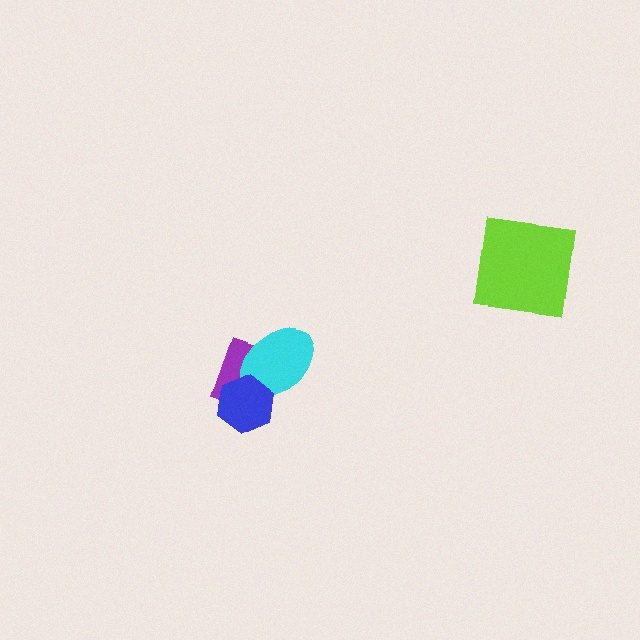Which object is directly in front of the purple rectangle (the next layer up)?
The cyan ellipse is directly in front of the purple rectangle.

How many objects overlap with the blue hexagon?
2 objects overlap with the blue hexagon.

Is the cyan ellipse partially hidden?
Yes, it is partially covered by another shape.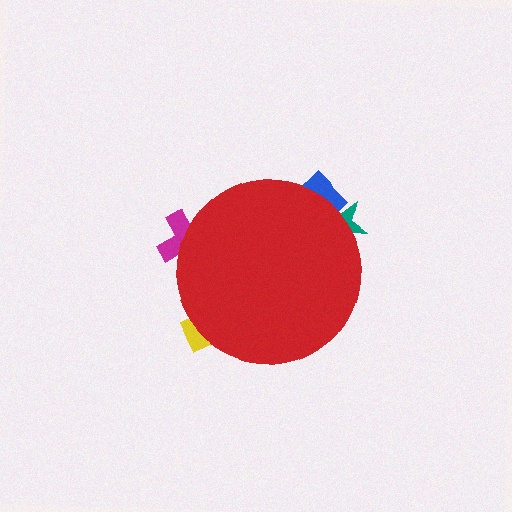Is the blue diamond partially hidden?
Yes, the blue diamond is partially hidden behind the red circle.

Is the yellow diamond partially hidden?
Yes, the yellow diamond is partially hidden behind the red circle.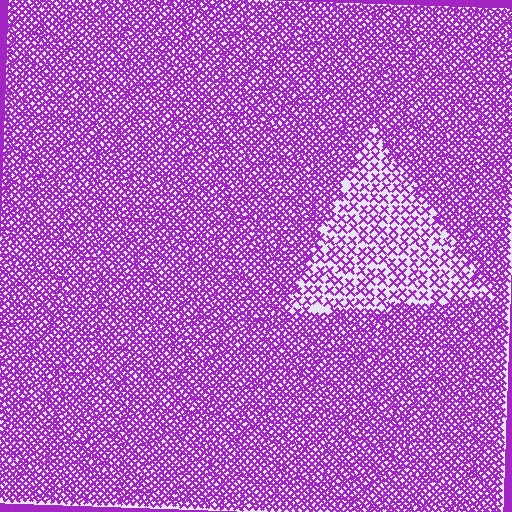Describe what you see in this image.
The image contains small purple elements arranged at two different densities. A triangle-shaped region is visible where the elements are less densely packed than the surrounding area.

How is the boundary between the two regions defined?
The boundary is defined by a change in element density (approximately 2.4x ratio). All elements are the same color, size, and shape.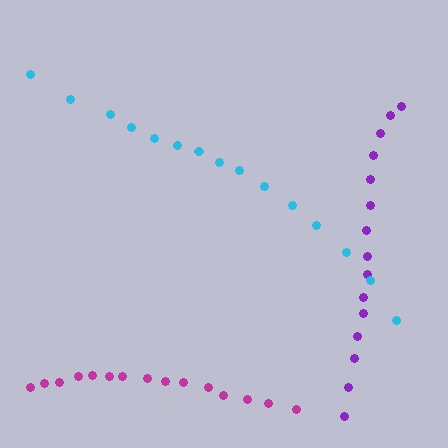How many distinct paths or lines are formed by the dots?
There are 3 distinct paths.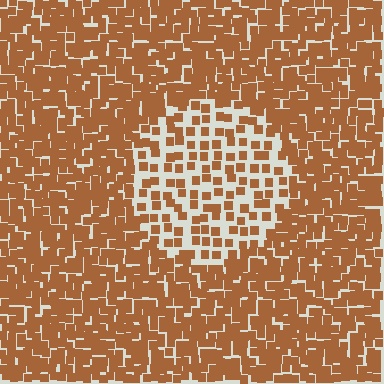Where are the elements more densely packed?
The elements are more densely packed outside the circle boundary.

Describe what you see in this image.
The image contains small brown elements arranged at two different densities. A circle-shaped region is visible where the elements are less densely packed than the surrounding area.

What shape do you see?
I see a circle.